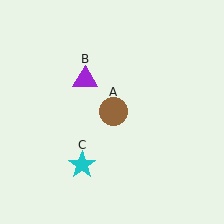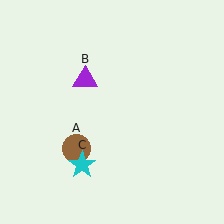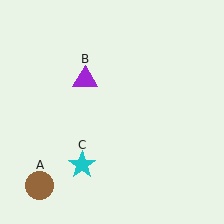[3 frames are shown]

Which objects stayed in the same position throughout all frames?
Purple triangle (object B) and cyan star (object C) remained stationary.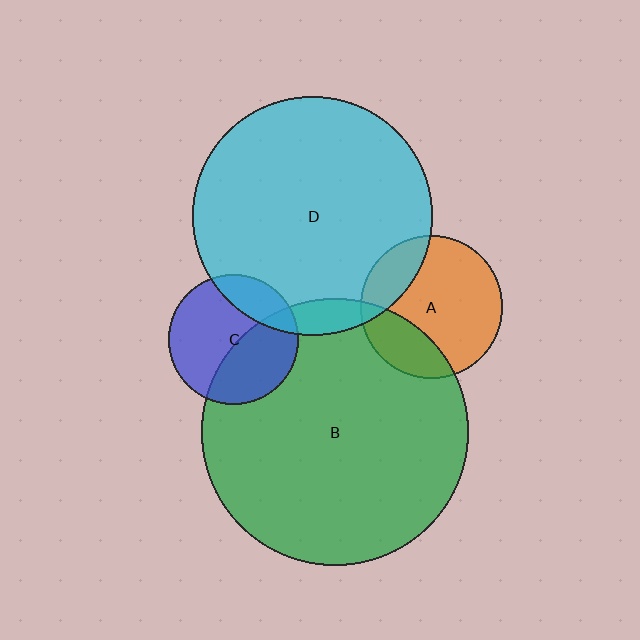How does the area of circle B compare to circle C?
Approximately 4.2 times.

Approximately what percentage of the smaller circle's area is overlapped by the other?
Approximately 25%.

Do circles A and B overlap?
Yes.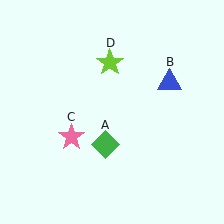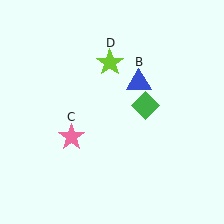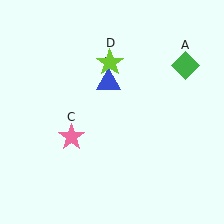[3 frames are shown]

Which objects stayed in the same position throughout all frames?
Pink star (object C) and lime star (object D) remained stationary.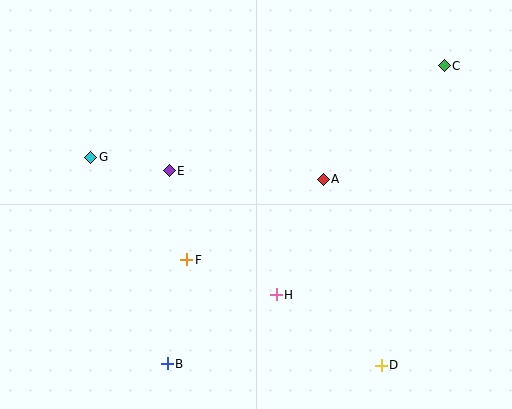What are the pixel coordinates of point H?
Point H is at (276, 295).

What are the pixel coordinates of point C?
Point C is at (444, 66).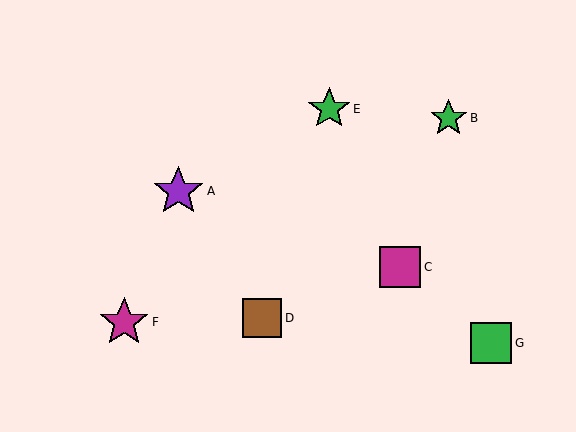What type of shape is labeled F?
Shape F is a magenta star.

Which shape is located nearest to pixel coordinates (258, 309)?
The brown square (labeled D) at (262, 318) is nearest to that location.